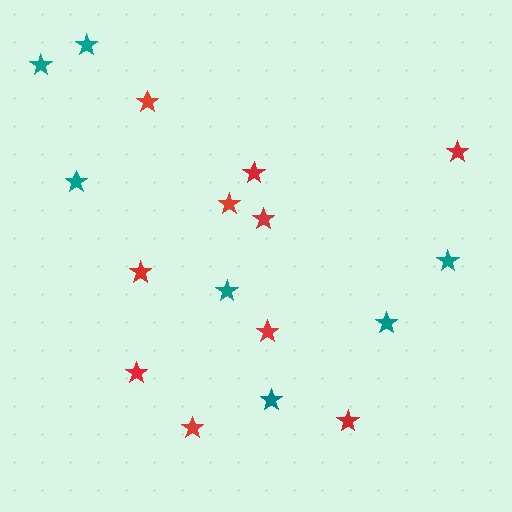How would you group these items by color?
There are 2 groups: one group of red stars (10) and one group of teal stars (7).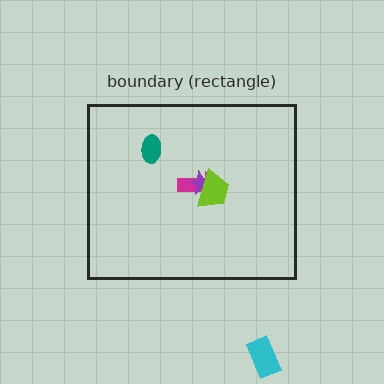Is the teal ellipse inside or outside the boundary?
Inside.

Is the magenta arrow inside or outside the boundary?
Inside.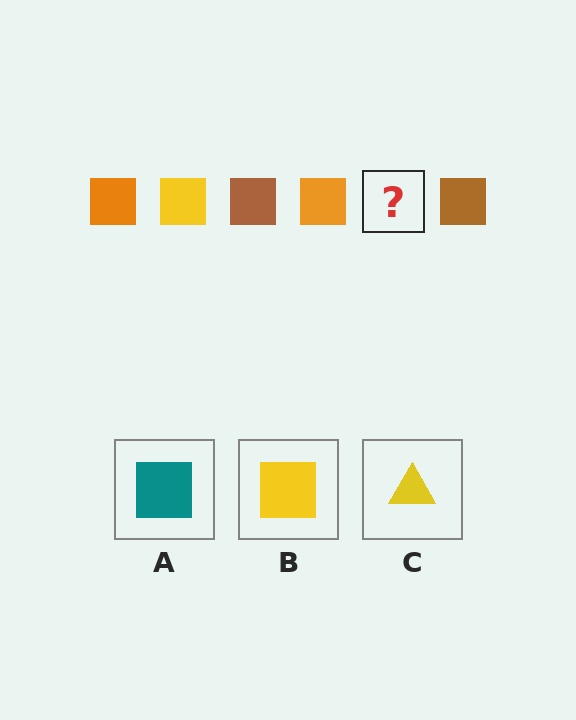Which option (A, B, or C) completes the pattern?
B.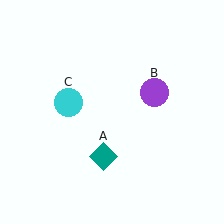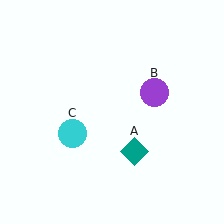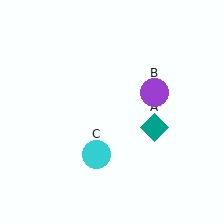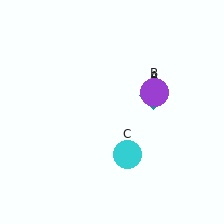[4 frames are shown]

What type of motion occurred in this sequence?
The teal diamond (object A), cyan circle (object C) rotated counterclockwise around the center of the scene.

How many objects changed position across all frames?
2 objects changed position: teal diamond (object A), cyan circle (object C).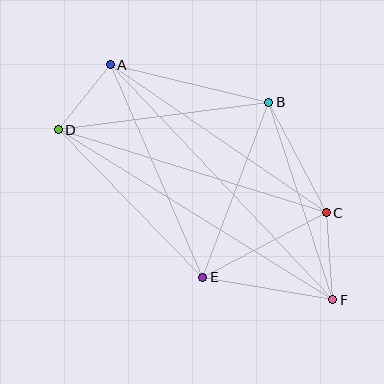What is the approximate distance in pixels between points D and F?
The distance between D and F is approximately 323 pixels.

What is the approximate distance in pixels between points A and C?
The distance between A and C is approximately 262 pixels.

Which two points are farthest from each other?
Points A and F are farthest from each other.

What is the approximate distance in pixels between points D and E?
The distance between D and E is approximately 206 pixels.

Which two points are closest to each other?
Points A and D are closest to each other.